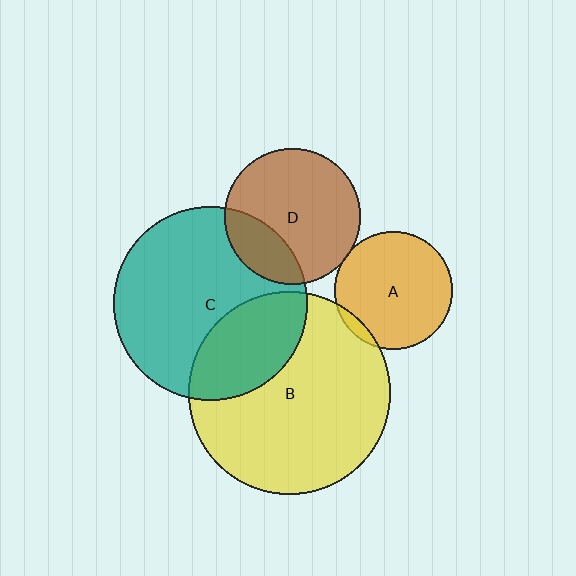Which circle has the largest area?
Circle B (yellow).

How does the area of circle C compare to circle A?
Approximately 2.7 times.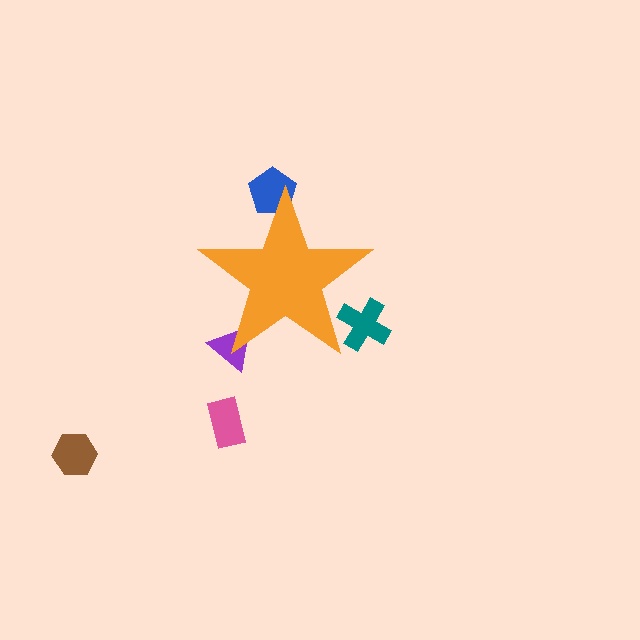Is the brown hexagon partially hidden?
No, the brown hexagon is fully visible.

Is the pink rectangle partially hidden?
No, the pink rectangle is fully visible.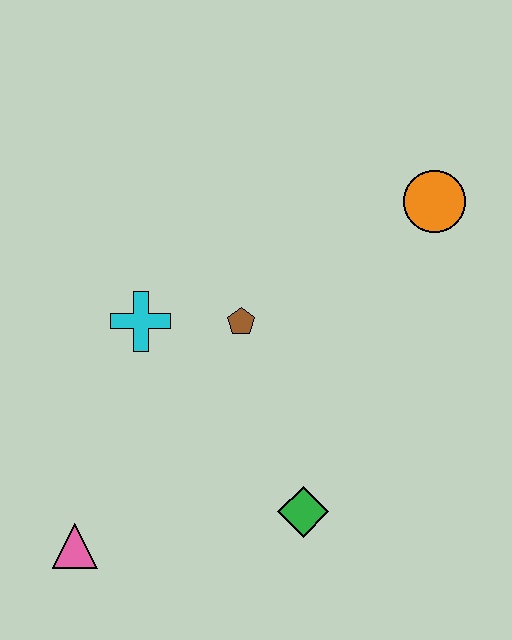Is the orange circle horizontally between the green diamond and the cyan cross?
No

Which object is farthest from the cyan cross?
The orange circle is farthest from the cyan cross.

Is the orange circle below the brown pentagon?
No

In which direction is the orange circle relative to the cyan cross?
The orange circle is to the right of the cyan cross.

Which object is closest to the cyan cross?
The brown pentagon is closest to the cyan cross.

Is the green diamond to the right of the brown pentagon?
Yes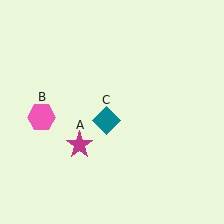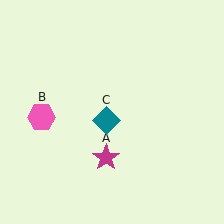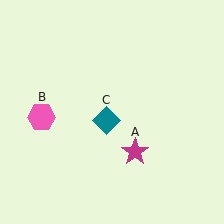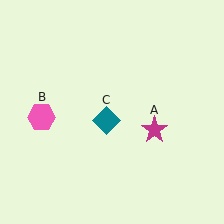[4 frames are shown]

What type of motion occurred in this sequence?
The magenta star (object A) rotated counterclockwise around the center of the scene.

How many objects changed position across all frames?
1 object changed position: magenta star (object A).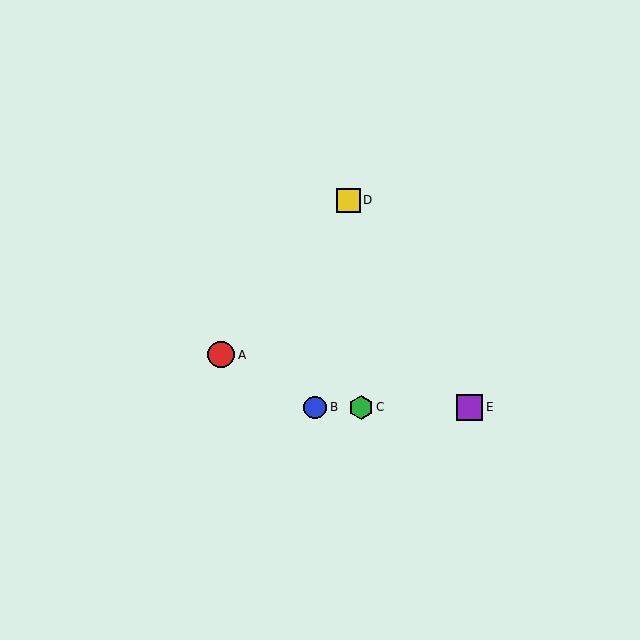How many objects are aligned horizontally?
3 objects (B, C, E) are aligned horizontally.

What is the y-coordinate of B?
Object B is at y≈407.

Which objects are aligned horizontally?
Objects B, C, E are aligned horizontally.